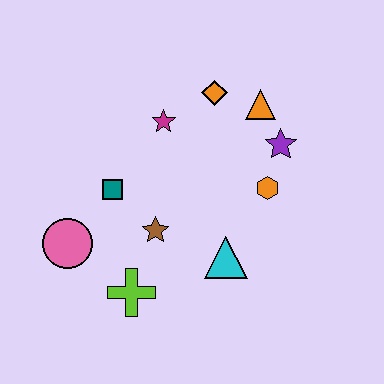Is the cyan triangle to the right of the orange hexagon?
No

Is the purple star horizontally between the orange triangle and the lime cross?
No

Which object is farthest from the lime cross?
The orange triangle is farthest from the lime cross.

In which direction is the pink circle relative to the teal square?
The pink circle is below the teal square.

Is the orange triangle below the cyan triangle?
No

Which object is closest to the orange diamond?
The orange triangle is closest to the orange diamond.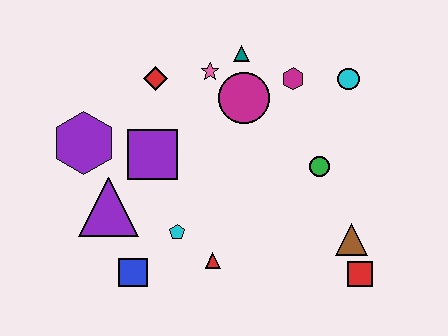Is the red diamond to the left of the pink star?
Yes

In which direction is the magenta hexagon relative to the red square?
The magenta hexagon is above the red square.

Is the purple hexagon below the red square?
No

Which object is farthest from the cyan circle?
The blue square is farthest from the cyan circle.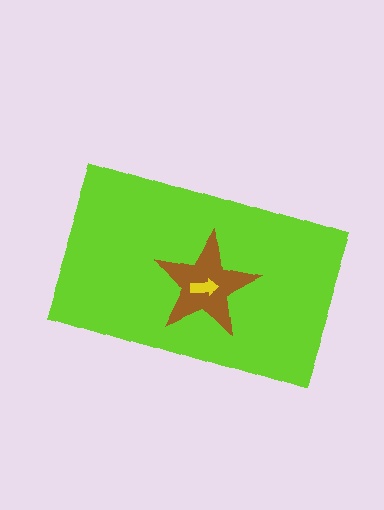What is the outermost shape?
The lime rectangle.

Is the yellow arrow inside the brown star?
Yes.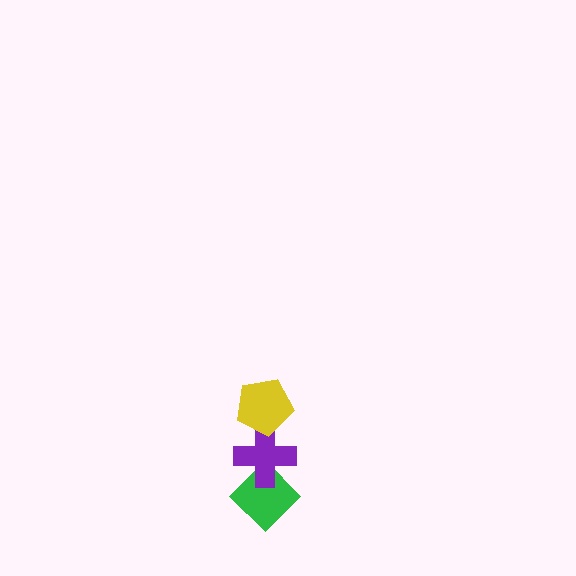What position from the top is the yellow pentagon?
The yellow pentagon is 1st from the top.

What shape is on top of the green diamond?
The purple cross is on top of the green diamond.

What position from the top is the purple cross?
The purple cross is 2nd from the top.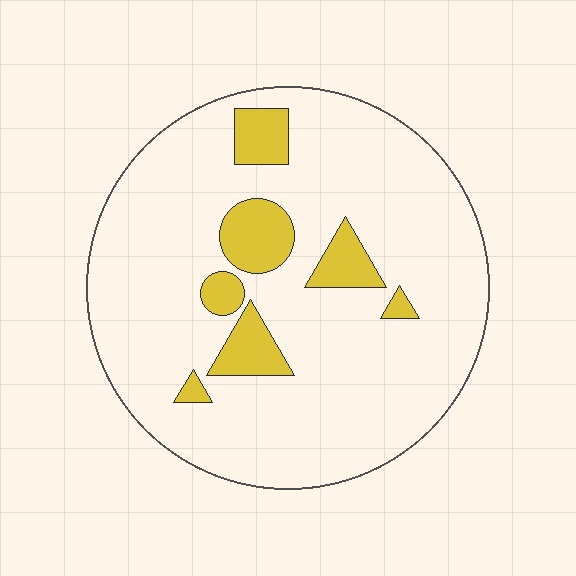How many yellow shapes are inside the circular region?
7.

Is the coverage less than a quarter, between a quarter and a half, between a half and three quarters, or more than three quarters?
Less than a quarter.